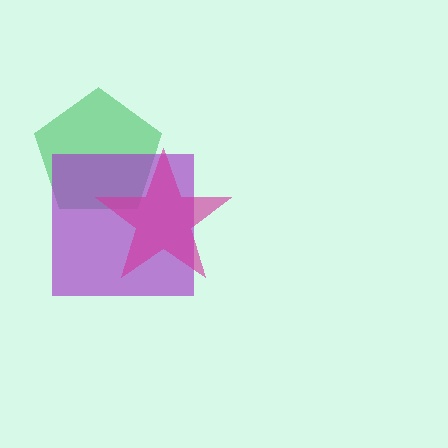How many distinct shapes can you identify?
There are 3 distinct shapes: a green pentagon, a purple square, a magenta star.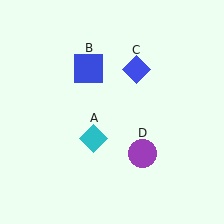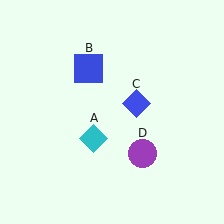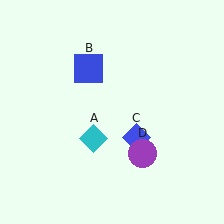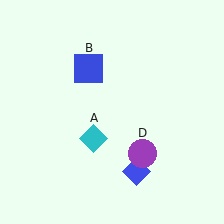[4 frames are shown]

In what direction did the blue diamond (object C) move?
The blue diamond (object C) moved down.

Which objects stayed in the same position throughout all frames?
Cyan diamond (object A) and blue square (object B) and purple circle (object D) remained stationary.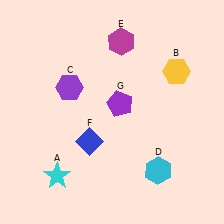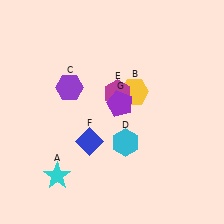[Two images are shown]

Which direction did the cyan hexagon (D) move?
The cyan hexagon (D) moved left.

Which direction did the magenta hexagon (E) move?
The magenta hexagon (E) moved down.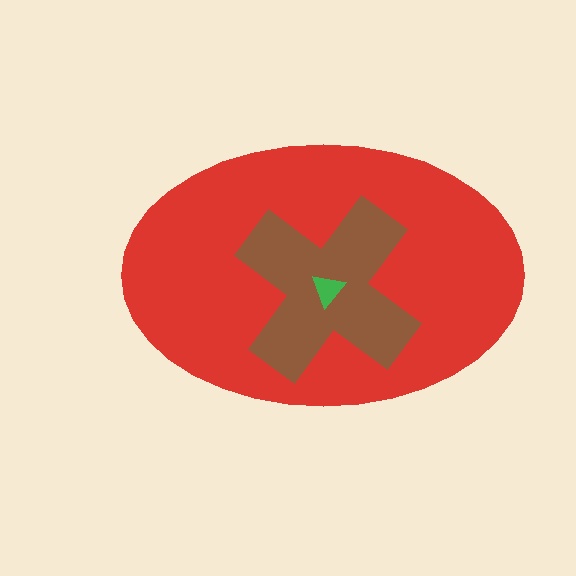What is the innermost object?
The green triangle.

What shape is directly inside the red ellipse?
The brown cross.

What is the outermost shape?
The red ellipse.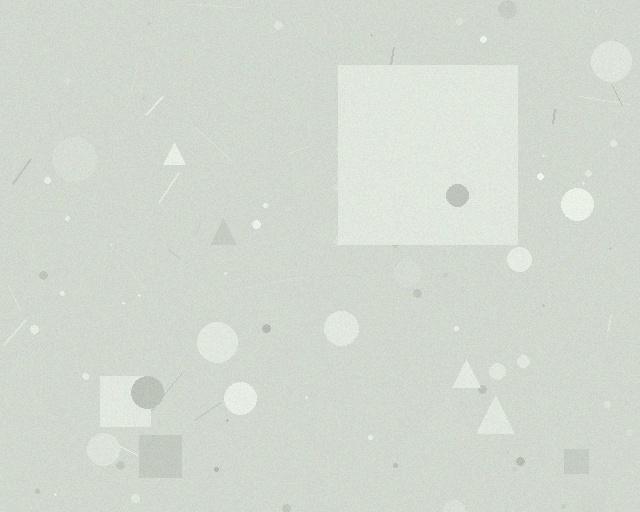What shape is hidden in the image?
A square is hidden in the image.